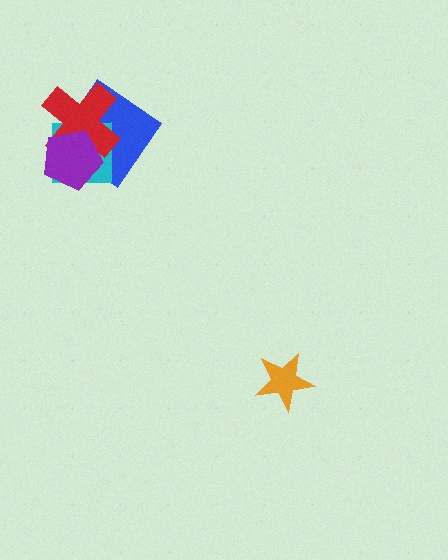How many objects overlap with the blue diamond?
3 objects overlap with the blue diamond.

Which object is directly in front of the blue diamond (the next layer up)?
The cyan square is directly in front of the blue diamond.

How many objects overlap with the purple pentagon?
3 objects overlap with the purple pentagon.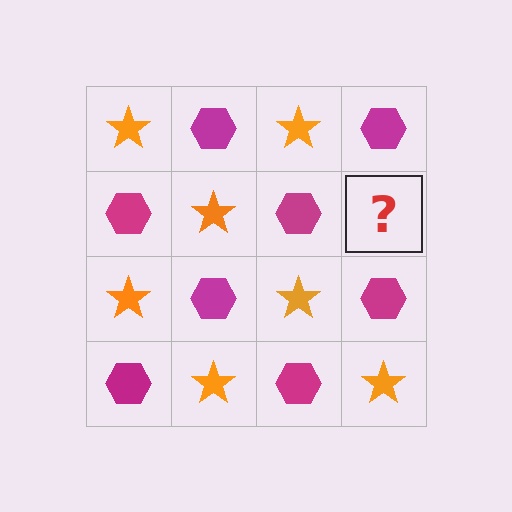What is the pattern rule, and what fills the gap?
The rule is that it alternates orange star and magenta hexagon in a checkerboard pattern. The gap should be filled with an orange star.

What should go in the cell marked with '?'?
The missing cell should contain an orange star.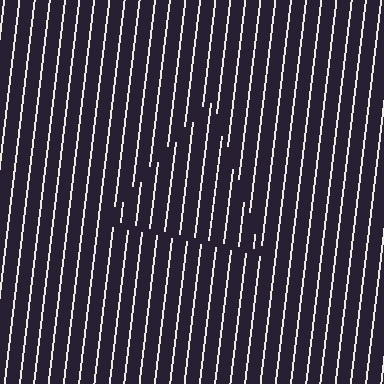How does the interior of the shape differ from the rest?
The interior of the shape contains the same grating, shifted by half a period — the contour is defined by the phase discontinuity where line-ends from the inner and outer gratings abut.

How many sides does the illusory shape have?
3 sides — the line-ends trace a triangle.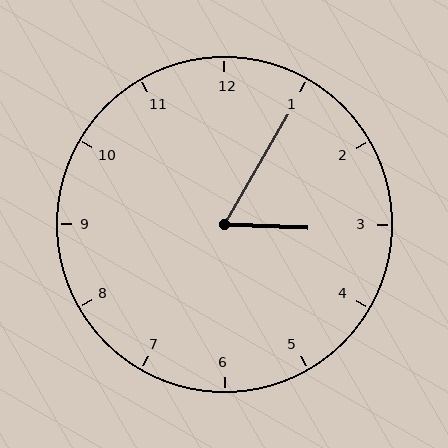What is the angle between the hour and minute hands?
Approximately 62 degrees.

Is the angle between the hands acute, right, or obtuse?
It is acute.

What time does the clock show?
3:05.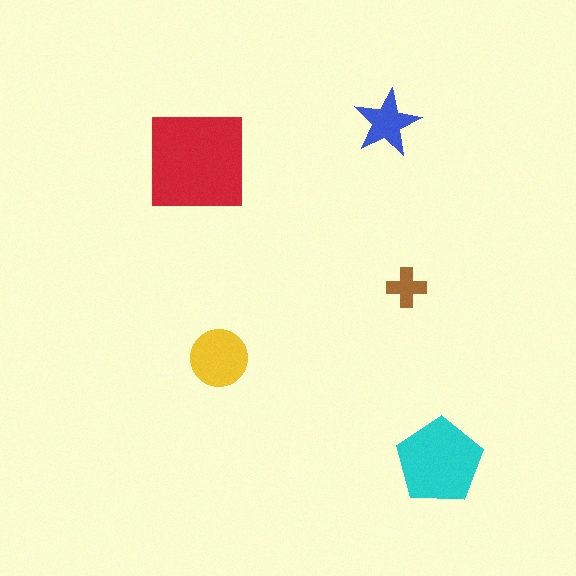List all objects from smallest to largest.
The brown cross, the blue star, the yellow circle, the cyan pentagon, the red square.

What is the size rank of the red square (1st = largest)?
1st.